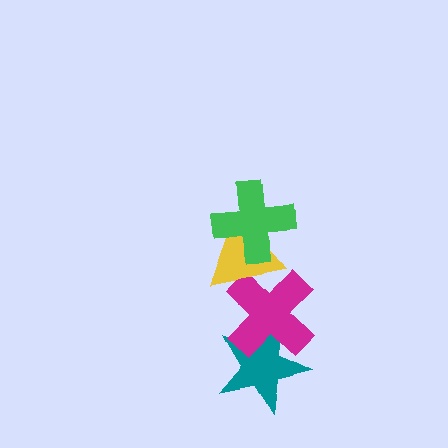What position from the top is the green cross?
The green cross is 1st from the top.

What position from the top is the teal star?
The teal star is 4th from the top.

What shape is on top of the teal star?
The magenta cross is on top of the teal star.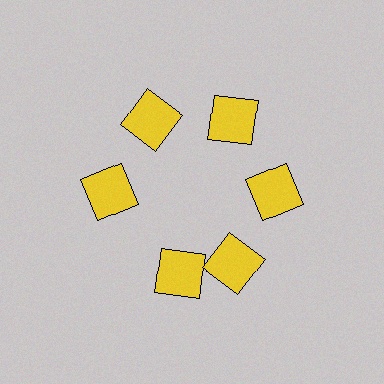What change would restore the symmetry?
The symmetry would be restored by rotating it back into even spacing with its neighbors so that all 6 squares sit at equal angles and equal distance from the center.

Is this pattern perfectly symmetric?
No. The 6 yellow squares are arranged in a ring, but one element near the 7 o'clock position is rotated out of alignment along the ring, breaking the 6-fold rotational symmetry.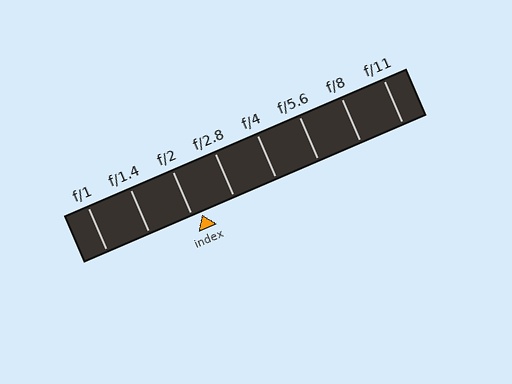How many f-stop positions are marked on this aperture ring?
There are 8 f-stop positions marked.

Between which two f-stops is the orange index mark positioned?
The index mark is between f/2 and f/2.8.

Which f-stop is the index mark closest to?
The index mark is closest to f/2.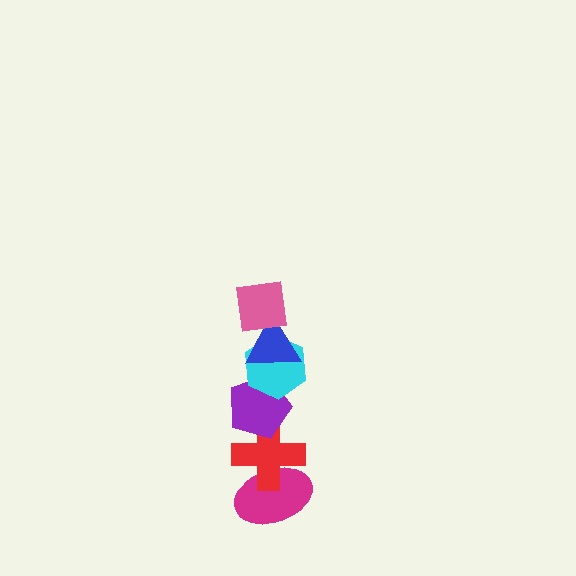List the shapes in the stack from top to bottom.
From top to bottom: the pink square, the blue triangle, the cyan hexagon, the purple pentagon, the red cross, the magenta ellipse.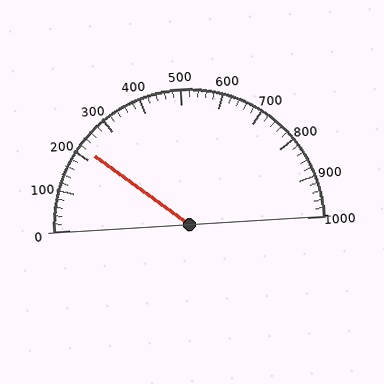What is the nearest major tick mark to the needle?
The nearest major tick mark is 200.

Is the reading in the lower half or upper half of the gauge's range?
The reading is in the lower half of the range (0 to 1000).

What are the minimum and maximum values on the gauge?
The gauge ranges from 0 to 1000.